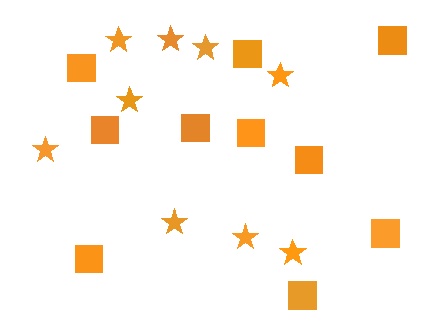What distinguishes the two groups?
There are 2 groups: one group of squares (10) and one group of stars (9).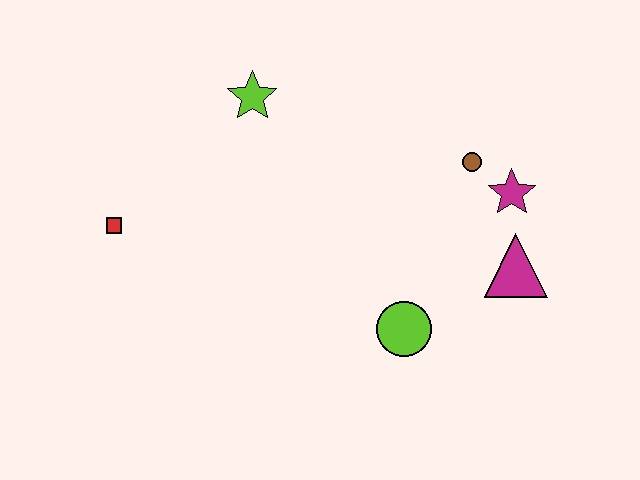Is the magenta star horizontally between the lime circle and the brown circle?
No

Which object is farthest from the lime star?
The magenta triangle is farthest from the lime star.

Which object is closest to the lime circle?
The magenta triangle is closest to the lime circle.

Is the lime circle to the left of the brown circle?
Yes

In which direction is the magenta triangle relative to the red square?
The magenta triangle is to the right of the red square.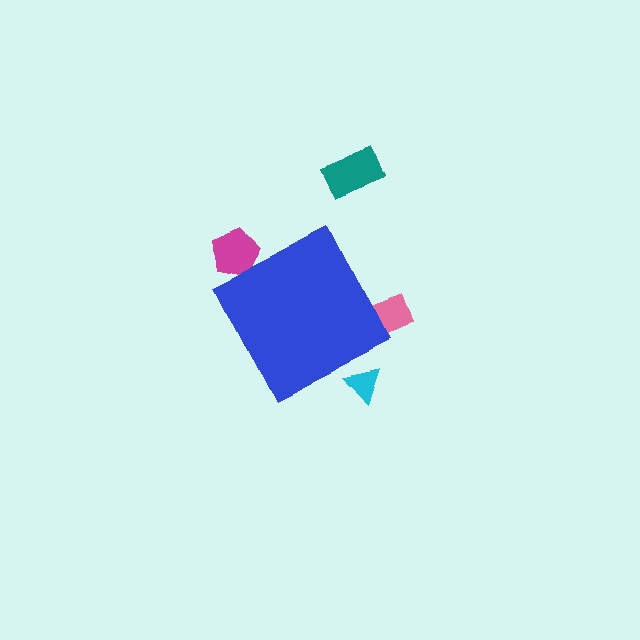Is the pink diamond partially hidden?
Yes, the pink diamond is partially hidden behind the blue diamond.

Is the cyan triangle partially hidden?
Yes, the cyan triangle is partially hidden behind the blue diamond.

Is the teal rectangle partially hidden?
No, the teal rectangle is fully visible.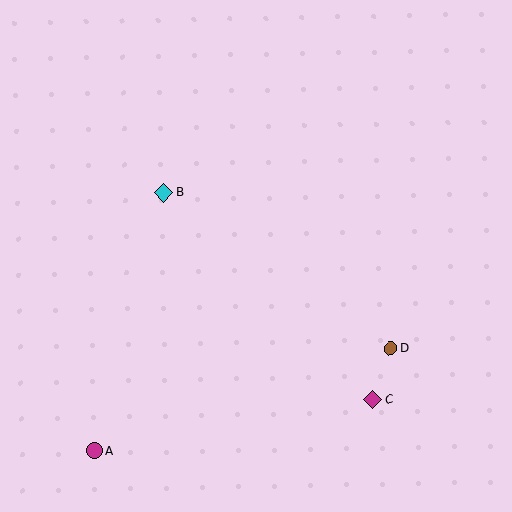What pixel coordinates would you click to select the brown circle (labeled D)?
Click at (390, 348) to select the brown circle D.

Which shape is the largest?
The cyan diamond (labeled B) is the largest.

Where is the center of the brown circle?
The center of the brown circle is at (390, 348).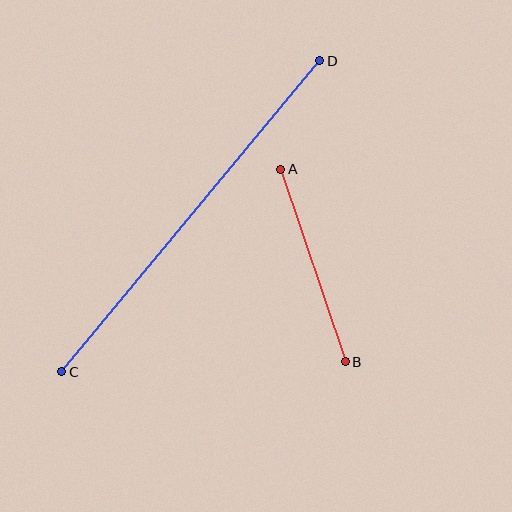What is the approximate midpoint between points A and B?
The midpoint is at approximately (313, 265) pixels.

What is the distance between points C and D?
The distance is approximately 404 pixels.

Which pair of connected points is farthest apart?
Points C and D are farthest apart.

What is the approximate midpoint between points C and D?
The midpoint is at approximately (191, 216) pixels.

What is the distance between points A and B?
The distance is approximately 203 pixels.